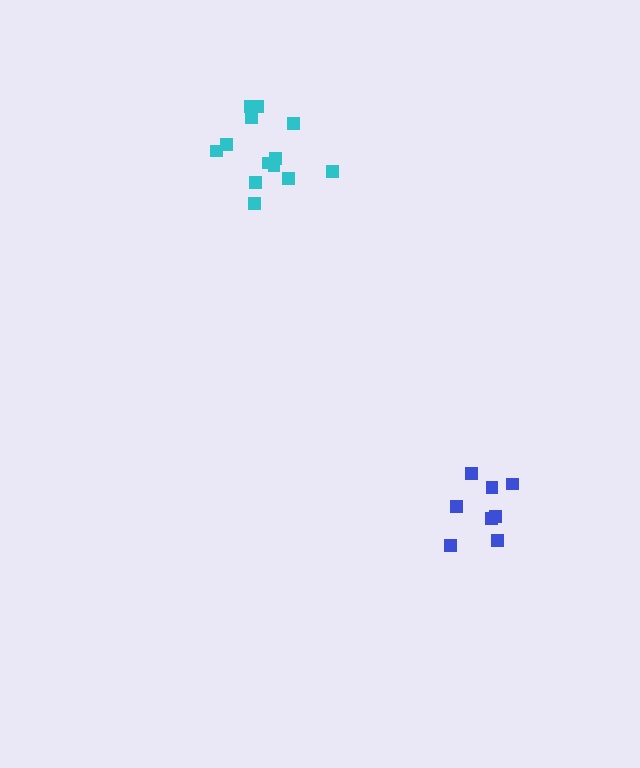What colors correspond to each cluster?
The clusters are colored: blue, cyan.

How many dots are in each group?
Group 1: 8 dots, Group 2: 13 dots (21 total).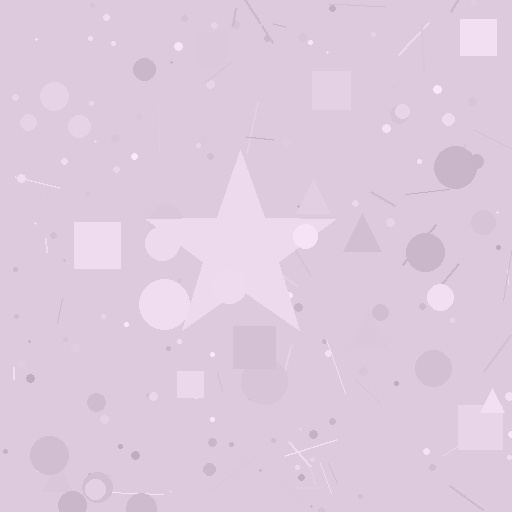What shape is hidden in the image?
A star is hidden in the image.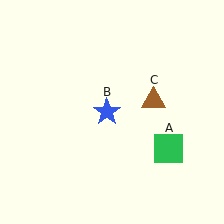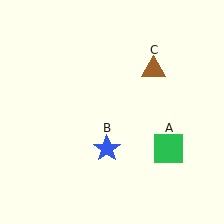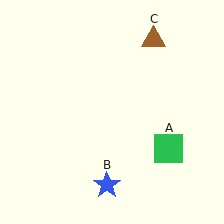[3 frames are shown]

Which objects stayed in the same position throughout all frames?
Green square (object A) remained stationary.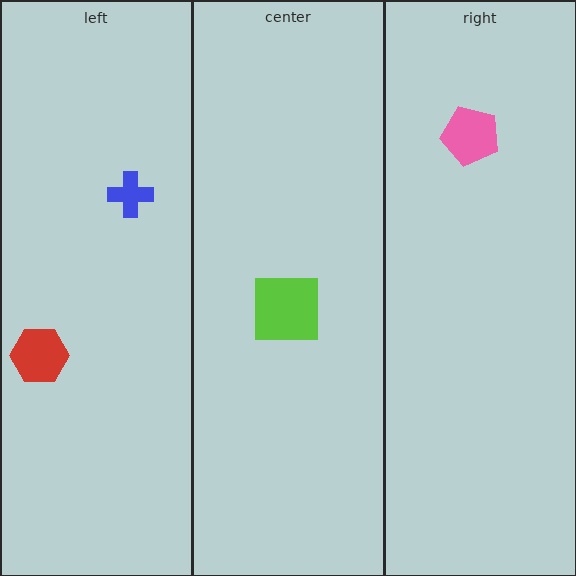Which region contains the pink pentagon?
The right region.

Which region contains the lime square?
The center region.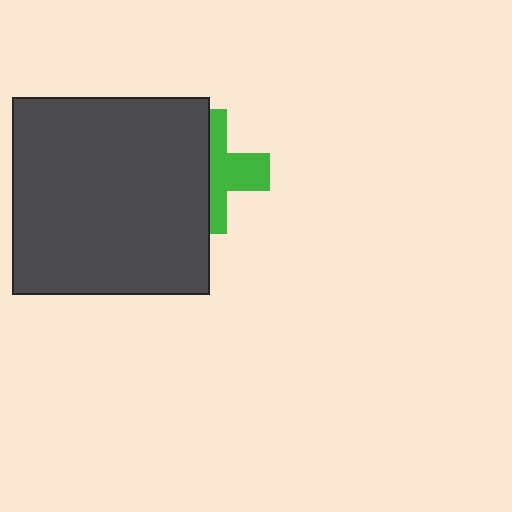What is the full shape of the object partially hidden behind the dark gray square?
The partially hidden object is a green cross.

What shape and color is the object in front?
The object in front is a dark gray square.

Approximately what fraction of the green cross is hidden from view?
Roughly 52% of the green cross is hidden behind the dark gray square.